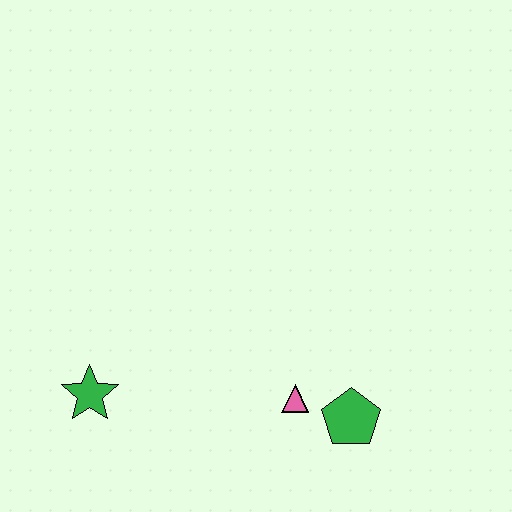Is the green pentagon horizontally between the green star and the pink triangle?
No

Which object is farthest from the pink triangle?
The green star is farthest from the pink triangle.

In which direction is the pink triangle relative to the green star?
The pink triangle is to the right of the green star.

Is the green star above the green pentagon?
Yes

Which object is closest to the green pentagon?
The pink triangle is closest to the green pentagon.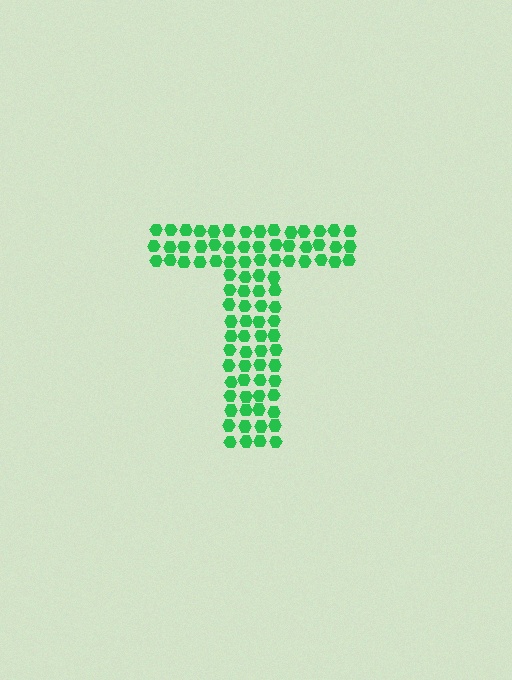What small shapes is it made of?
It is made of small hexagons.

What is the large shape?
The large shape is the letter T.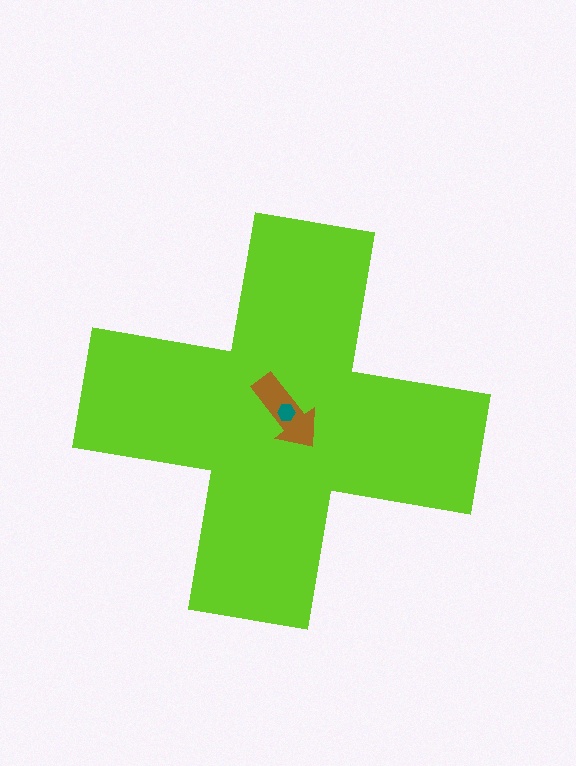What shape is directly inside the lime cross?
The brown arrow.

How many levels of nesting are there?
3.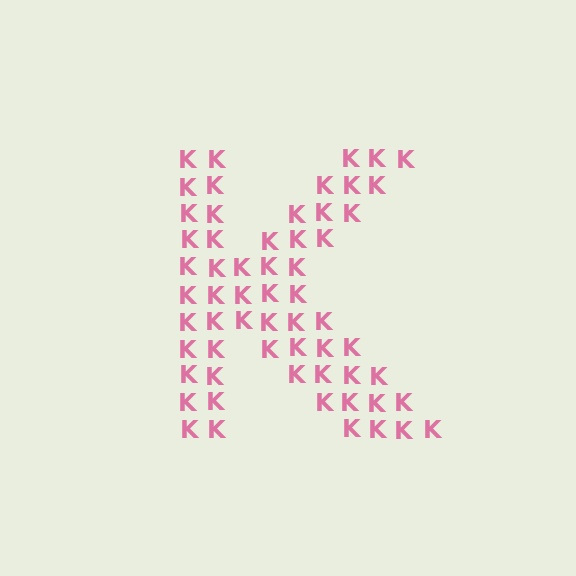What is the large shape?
The large shape is the letter K.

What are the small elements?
The small elements are letter K's.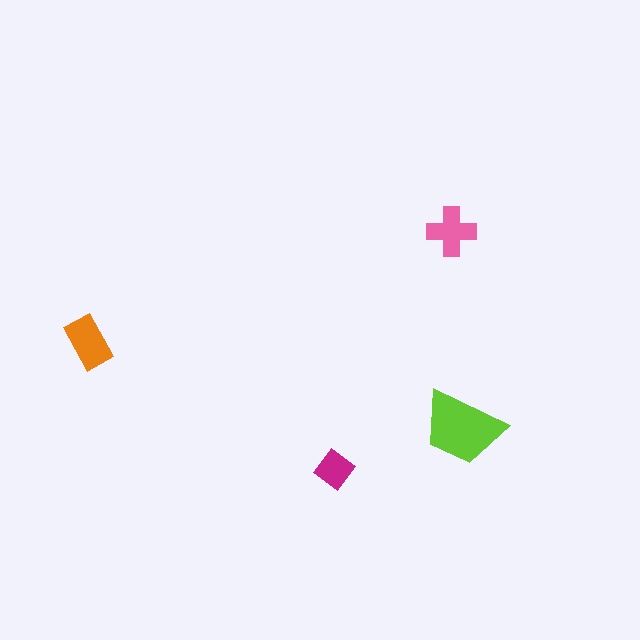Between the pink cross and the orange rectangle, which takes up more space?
The orange rectangle.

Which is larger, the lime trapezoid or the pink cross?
The lime trapezoid.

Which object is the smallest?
The magenta diamond.